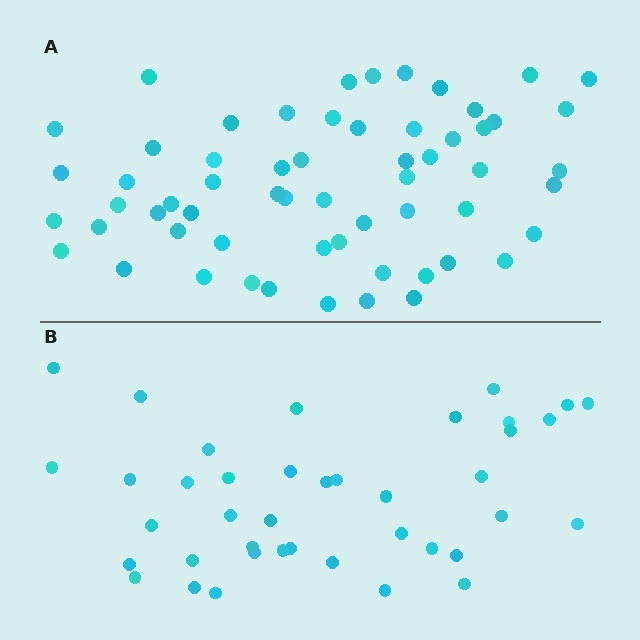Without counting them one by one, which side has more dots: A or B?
Region A (the top region) has more dots.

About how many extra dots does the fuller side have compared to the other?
Region A has approximately 20 more dots than region B.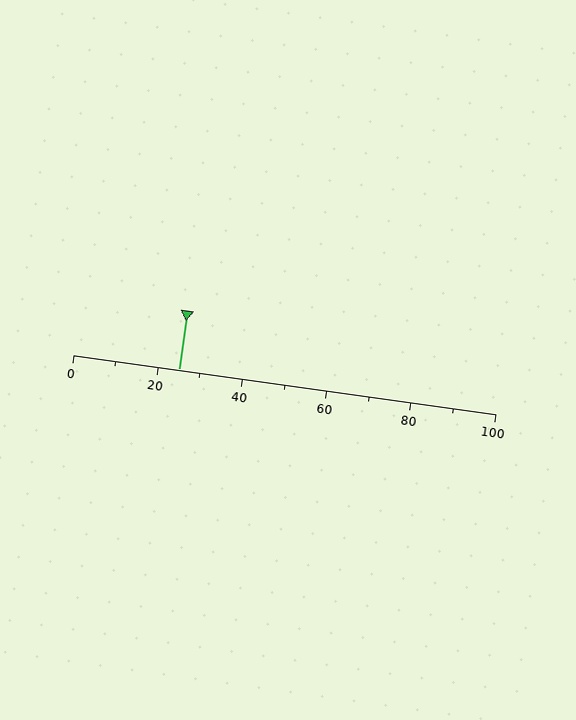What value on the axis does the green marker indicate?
The marker indicates approximately 25.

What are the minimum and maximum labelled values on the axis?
The axis runs from 0 to 100.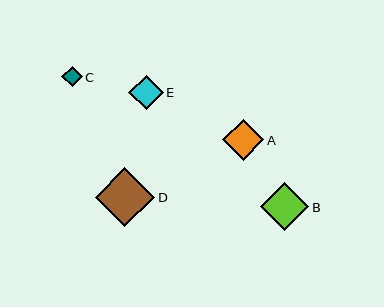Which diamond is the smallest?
Diamond C is the smallest with a size of approximately 20 pixels.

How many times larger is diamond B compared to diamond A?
Diamond B is approximately 1.2 times the size of diamond A.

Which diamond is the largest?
Diamond D is the largest with a size of approximately 59 pixels.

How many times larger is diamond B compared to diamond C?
Diamond B is approximately 2.4 times the size of diamond C.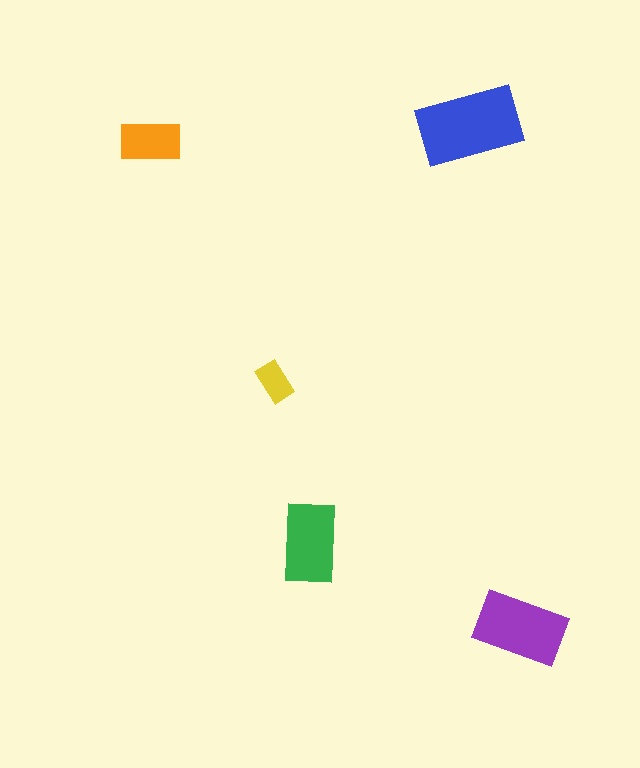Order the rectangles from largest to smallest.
the blue one, the purple one, the green one, the orange one, the yellow one.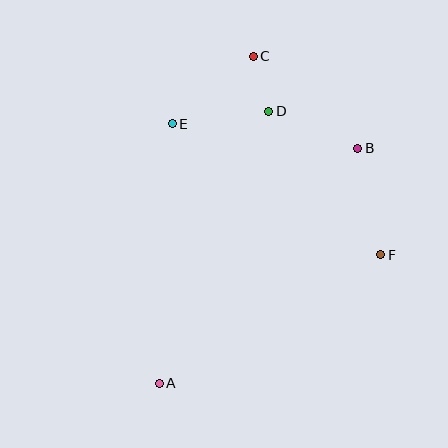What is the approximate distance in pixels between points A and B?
The distance between A and B is approximately 308 pixels.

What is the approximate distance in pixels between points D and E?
The distance between D and E is approximately 97 pixels.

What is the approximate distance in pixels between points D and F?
The distance between D and F is approximately 182 pixels.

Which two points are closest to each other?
Points C and D are closest to each other.